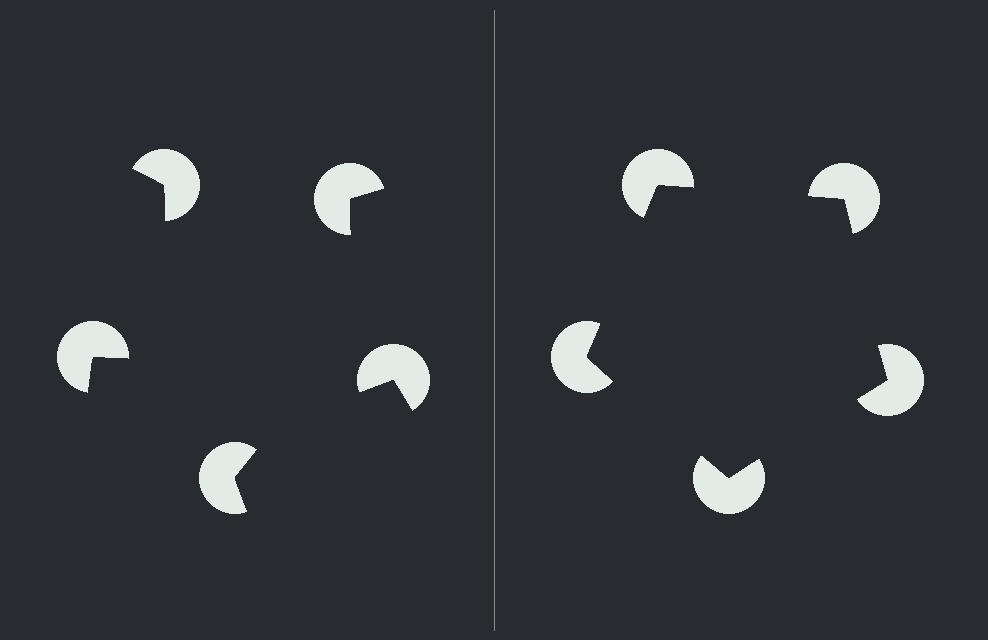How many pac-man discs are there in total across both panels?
10 — 5 on each side.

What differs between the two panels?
The pac-man discs are positioned identically on both sides; only the wedge orientations differ. On the right they align to a pentagon; on the left they are misaligned.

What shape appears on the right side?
An illusory pentagon.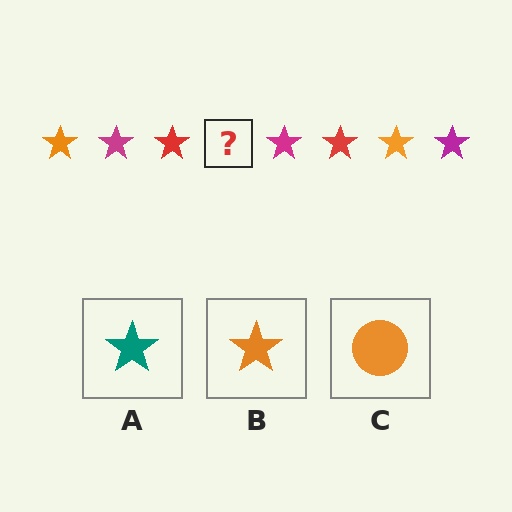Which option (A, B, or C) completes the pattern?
B.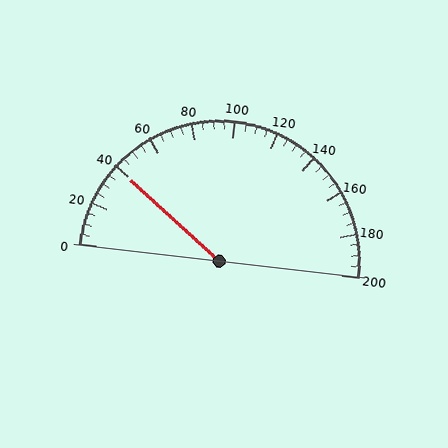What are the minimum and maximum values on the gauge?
The gauge ranges from 0 to 200.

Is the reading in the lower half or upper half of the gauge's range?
The reading is in the lower half of the range (0 to 200).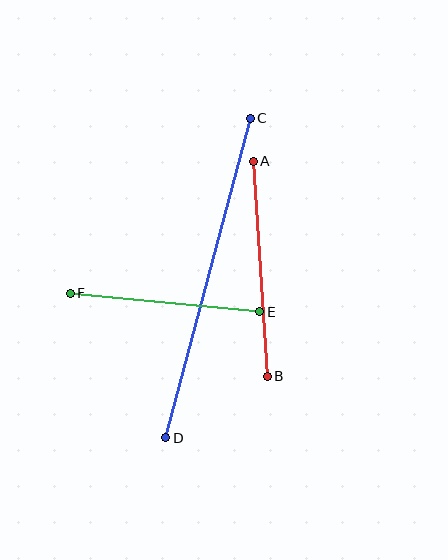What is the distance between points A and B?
The distance is approximately 216 pixels.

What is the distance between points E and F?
The distance is approximately 190 pixels.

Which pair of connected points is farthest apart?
Points C and D are farthest apart.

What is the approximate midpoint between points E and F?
The midpoint is at approximately (165, 303) pixels.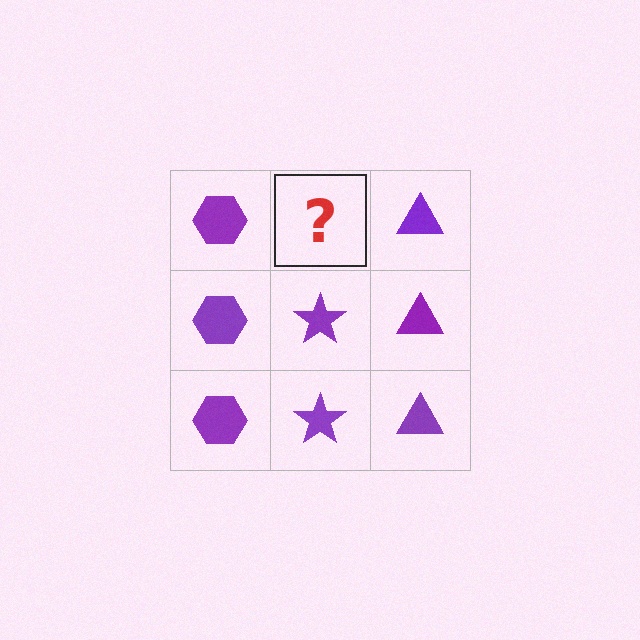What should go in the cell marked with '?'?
The missing cell should contain a purple star.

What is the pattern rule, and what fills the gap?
The rule is that each column has a consistent shape. The gap should be filled with a purple star.